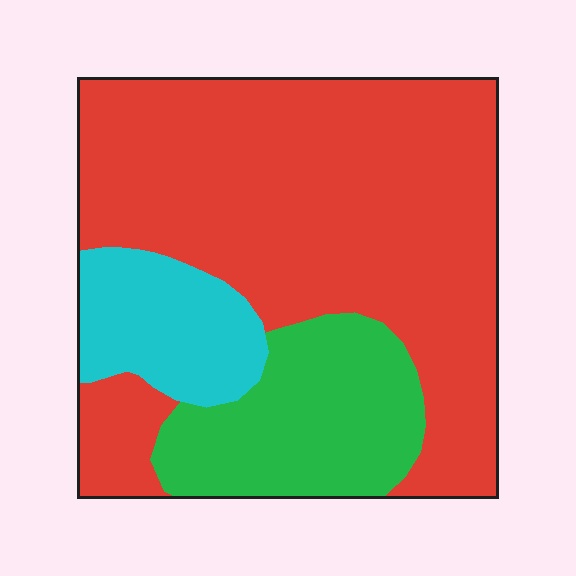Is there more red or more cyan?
Red.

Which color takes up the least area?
Cyan, at roughly 15%.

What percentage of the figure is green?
Green covers 21% of the figure.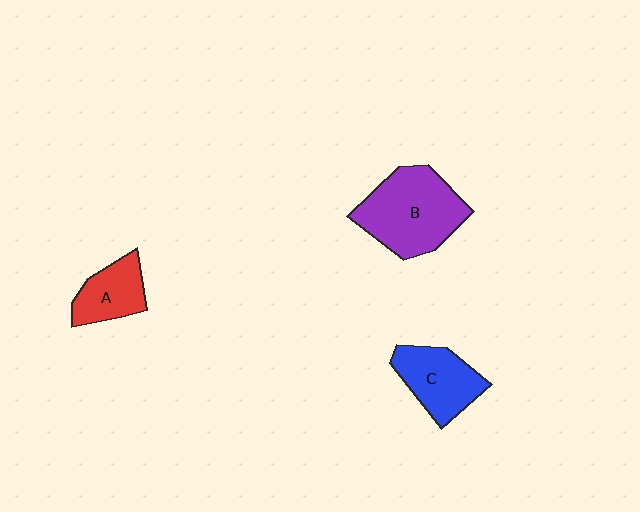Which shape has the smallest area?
Shape A (red).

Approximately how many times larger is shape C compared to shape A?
Approximately 1.3 times.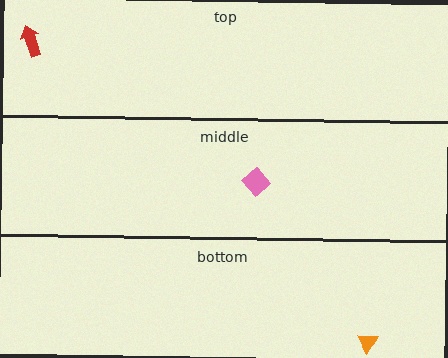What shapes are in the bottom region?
The orange triangle.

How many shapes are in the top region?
1.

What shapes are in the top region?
The red arrow.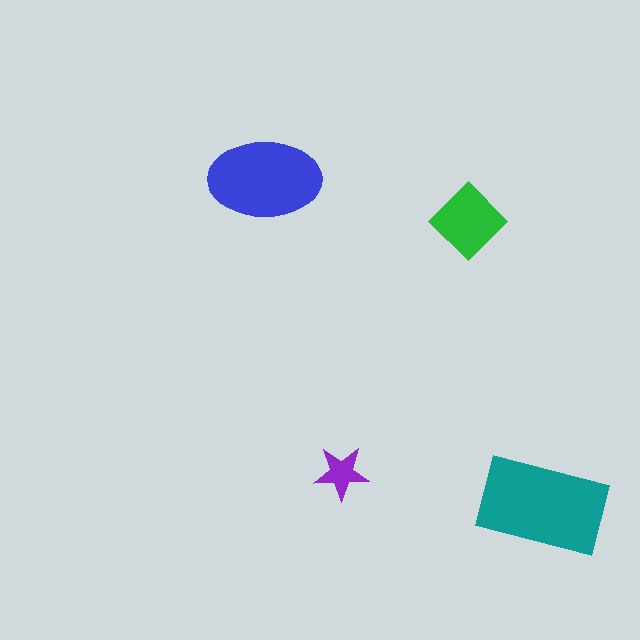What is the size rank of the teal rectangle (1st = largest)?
1st.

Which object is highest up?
The blue ellipse is topmost.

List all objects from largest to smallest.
The teal rectangle, the blue ellipse, the green diamond, the purple star.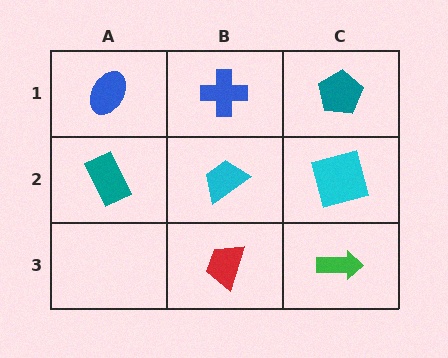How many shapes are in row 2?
3 shapes.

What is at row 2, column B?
A cyan trapezoid.